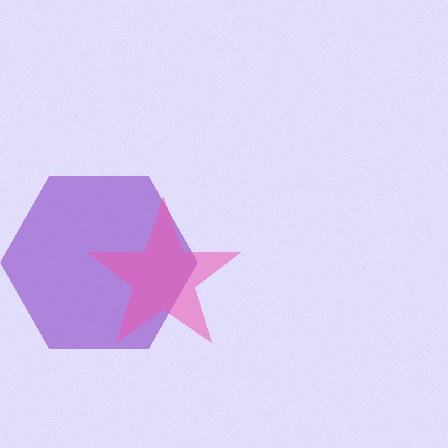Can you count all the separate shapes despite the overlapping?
Yes, there are 2 separate shapes.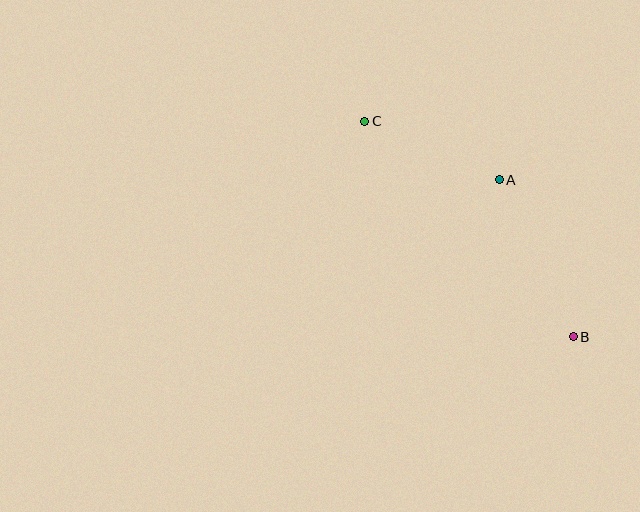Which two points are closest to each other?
Points A and C are closest to each other.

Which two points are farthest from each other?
Points B and C are farthest from each other.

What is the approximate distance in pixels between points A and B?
The distance between A and B is approximately 173 pixels.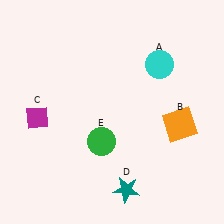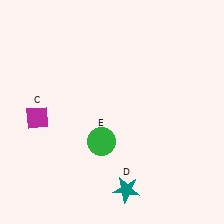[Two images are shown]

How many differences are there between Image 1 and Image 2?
There are 2 differences between the two images.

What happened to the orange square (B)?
The orange square (B) was removed in Image 2. It was in the bottom-right area of Image 1.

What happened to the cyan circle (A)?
The cyan circle (A) was removed in Image 2. It was in the top-right area of Image 1.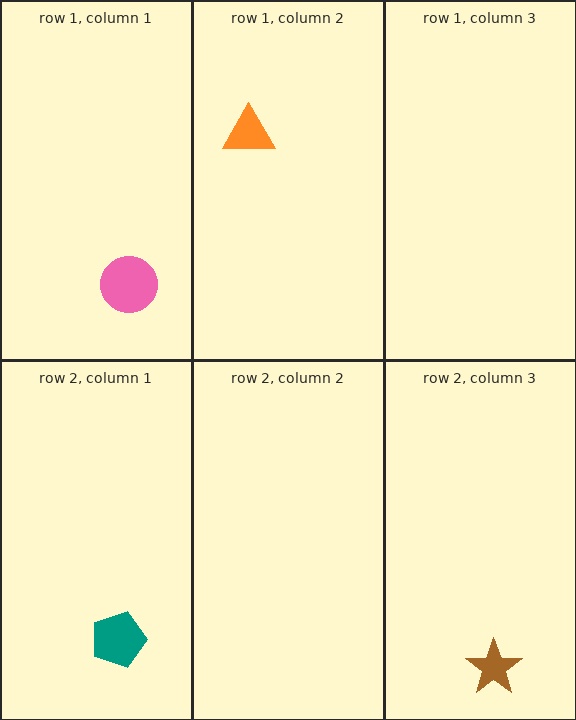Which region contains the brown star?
The row 2, column 3 region.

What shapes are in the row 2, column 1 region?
The teal pentagon.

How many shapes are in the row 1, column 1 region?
1.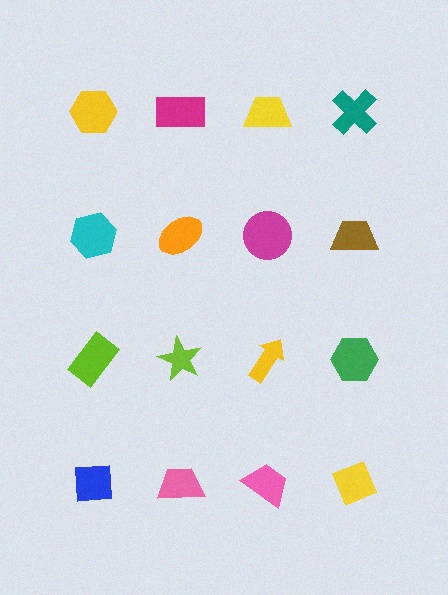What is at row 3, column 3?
A yellow arrow.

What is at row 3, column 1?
A lime rectangle.